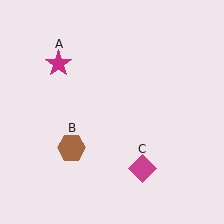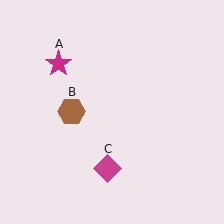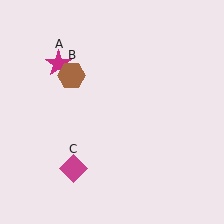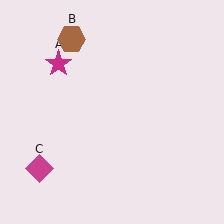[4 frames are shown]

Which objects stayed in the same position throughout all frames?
Magenta star (object A) remained stationary.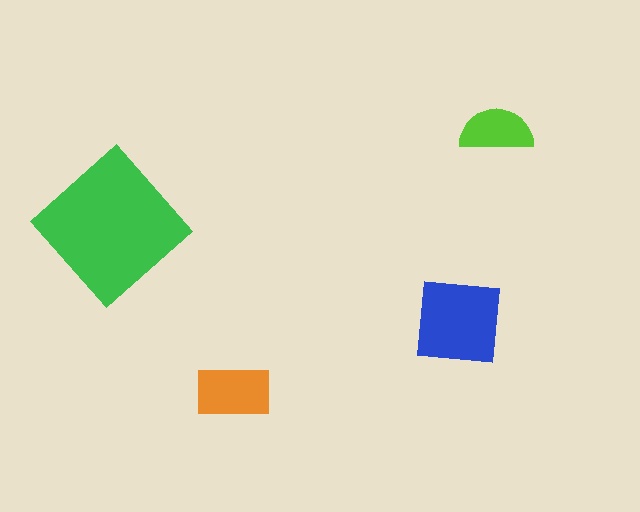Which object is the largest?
The green diamond.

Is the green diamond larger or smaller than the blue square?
Larger.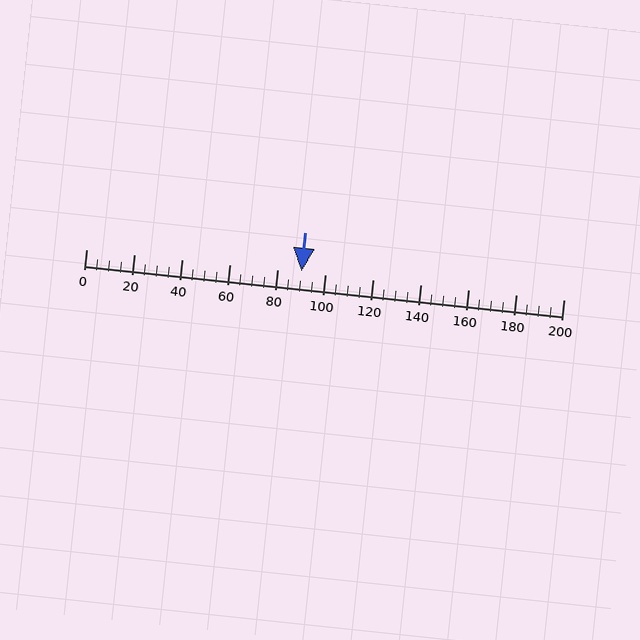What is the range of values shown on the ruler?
The ruler shows values from 0 to 200.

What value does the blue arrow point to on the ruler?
The blue arrow points to approximately 90.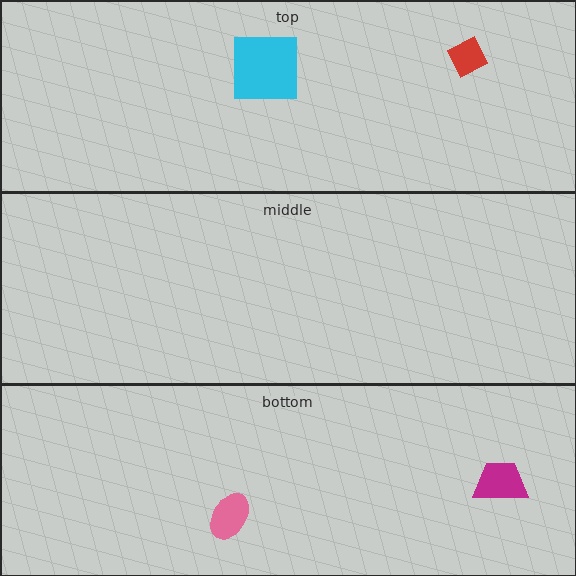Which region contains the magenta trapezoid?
The bottom region.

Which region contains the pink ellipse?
The bottom region.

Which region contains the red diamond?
The top region.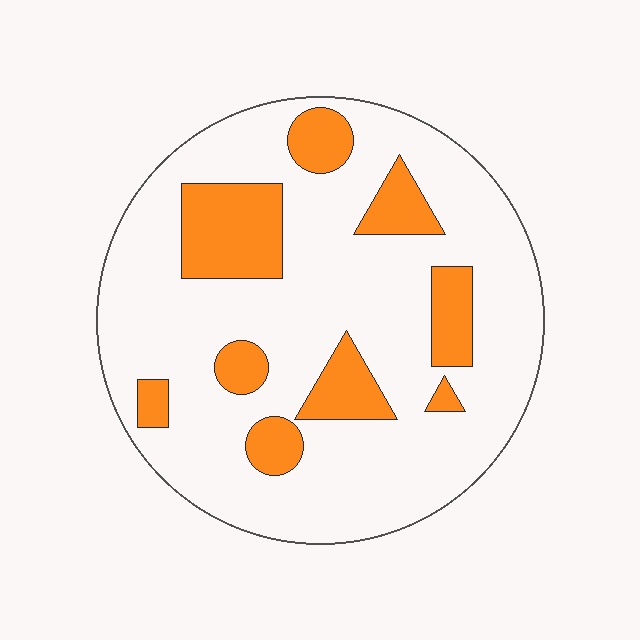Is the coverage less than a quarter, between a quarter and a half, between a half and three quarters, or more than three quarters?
Less than a quarter.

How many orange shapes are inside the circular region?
9.